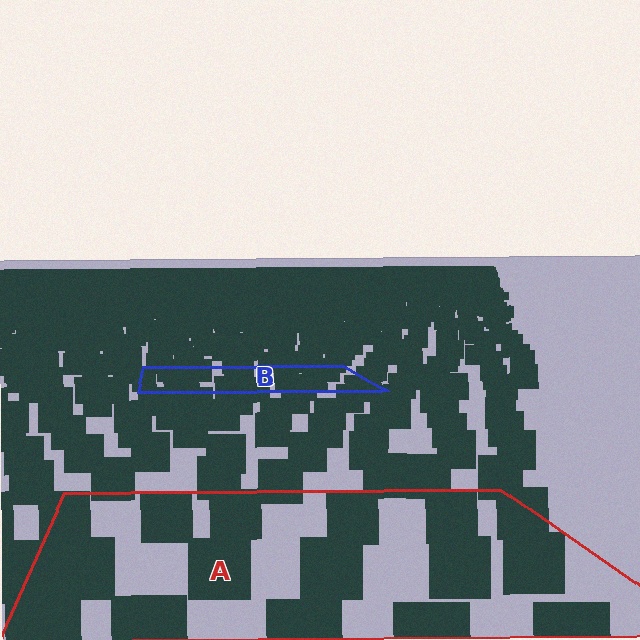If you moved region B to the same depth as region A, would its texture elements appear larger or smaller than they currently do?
They would appear larger. At a closer depth, the same texture elements are projected at a bigger on-screen size.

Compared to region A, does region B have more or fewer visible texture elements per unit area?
Region B has more texture elements per unit area — they are packed more densely because it is farther away.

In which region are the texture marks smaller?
The texture marks are smaller in region B, because it is farther away.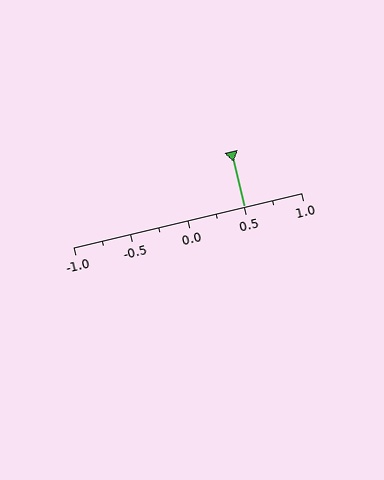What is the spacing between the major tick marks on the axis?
The major ticks are spaced 0.5 apart.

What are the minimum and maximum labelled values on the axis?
The axis runs from -1.0 to 1.0.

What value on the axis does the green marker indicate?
The marker indicates approximately 0.5.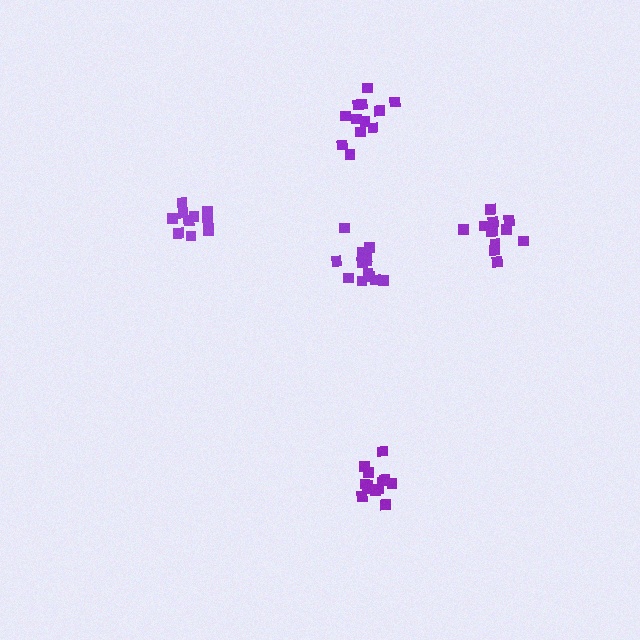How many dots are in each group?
Group 1: 12 dots, Group 2: 14 dots, Group 3: 10 dots, Group 4: 13 dots, Group 5: 12 dots (61 total).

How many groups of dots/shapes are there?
There are 5 groups.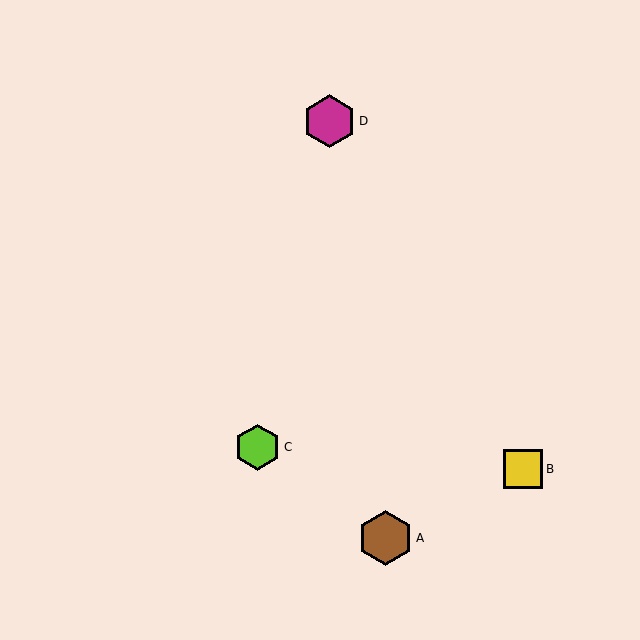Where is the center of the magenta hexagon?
The center of the magenta hexagon is at (330, 121).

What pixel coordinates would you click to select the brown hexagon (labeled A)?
Click at (385, 538) to select the brown hexagon A.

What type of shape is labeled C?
Shape C is a lime hexagon.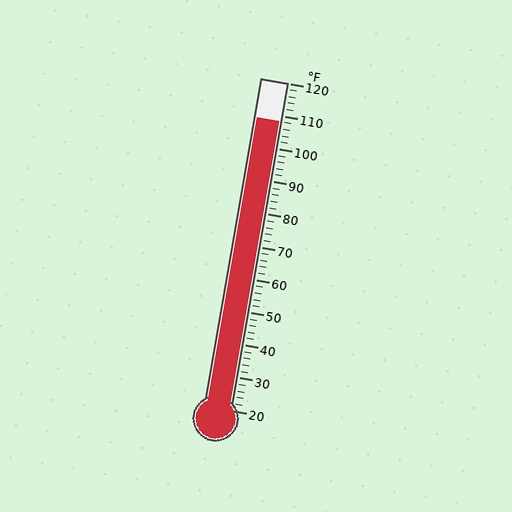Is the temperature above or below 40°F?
The temperature is above 40°F.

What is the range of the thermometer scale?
The thermometer scale ranges from 20°F to 120°F.